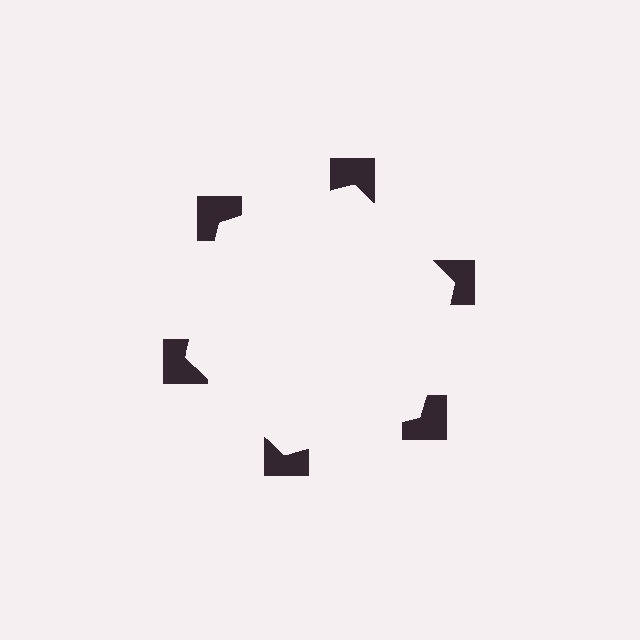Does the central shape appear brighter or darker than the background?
It typically appears slightly brighter than the background, even though no actual brightness change is drawn.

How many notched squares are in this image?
There are 6 — one at each vertex of the illusory hexagon.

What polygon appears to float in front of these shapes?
An illusory hexagon — its edges are inferred from the aligned wedge cuts in the notched squares, not physically drawn.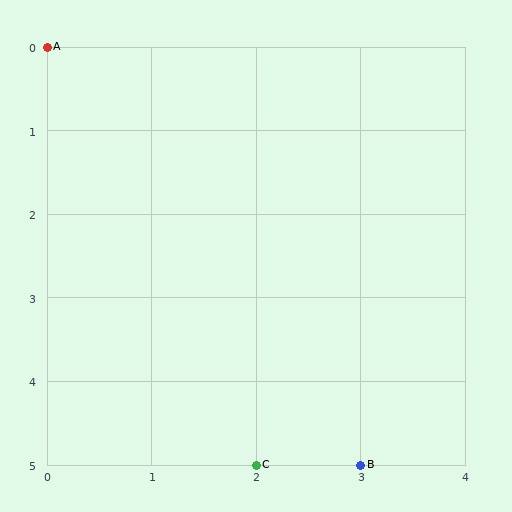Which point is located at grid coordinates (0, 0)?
Point A is at (0, 0).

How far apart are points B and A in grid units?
Points B and A are 3 columns and 5 rows apart (about 5.8 grid units diagonally).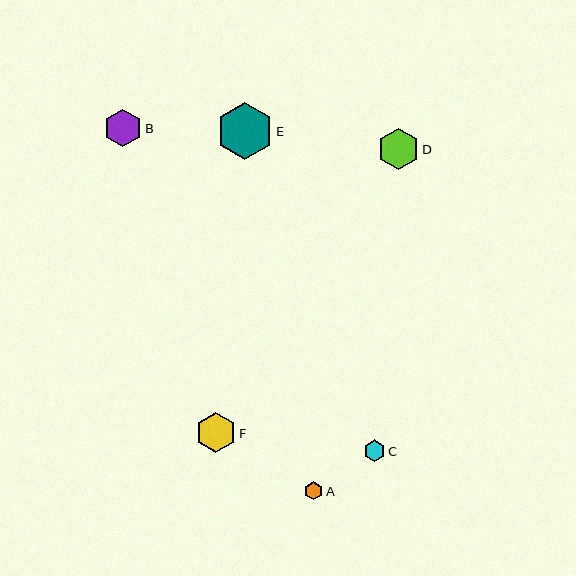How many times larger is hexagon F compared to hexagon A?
Hexagon F is approximately 2.2 times the size of hexagon A.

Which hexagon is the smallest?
Hexagon A is the smallest with a size of approximately 18 pixels.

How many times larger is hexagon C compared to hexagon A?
Hexagon C is approximately 1.2 times the size of hexagon A.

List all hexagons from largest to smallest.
From largest to smallest: E, D, F, B, C, A.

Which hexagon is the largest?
Hexagon E is the largest with a size of approximately 57 pixels.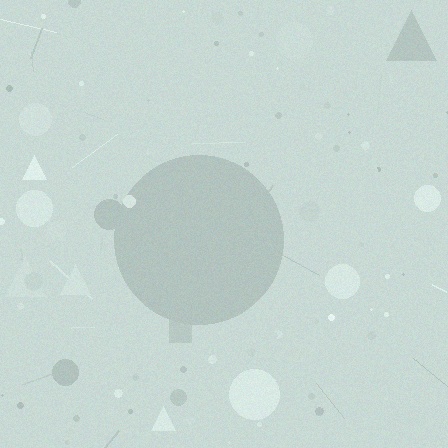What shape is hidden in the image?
A circle is hidden in the image.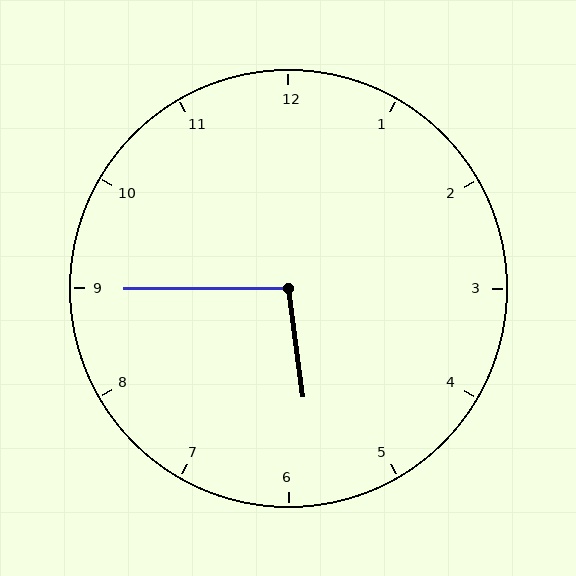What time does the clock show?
5:45.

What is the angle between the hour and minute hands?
Approximately 98 degrees.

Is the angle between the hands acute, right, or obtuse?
It is obtuse.